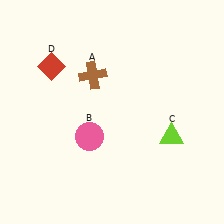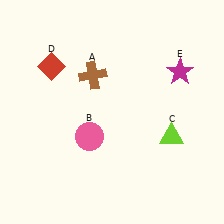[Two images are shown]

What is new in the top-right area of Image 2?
A magenta star (E) was added in the top-right area of Image 2.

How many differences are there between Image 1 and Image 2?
There is 1 difference between the two images.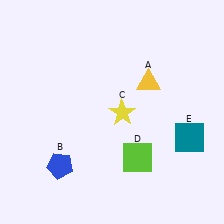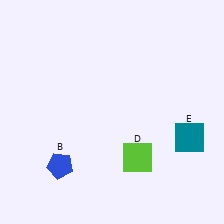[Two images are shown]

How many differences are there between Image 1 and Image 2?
There are 2 differences between the two images.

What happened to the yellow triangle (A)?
The yellow triangle (A) was removed in Image 2. It was in the top-right area of Image 1.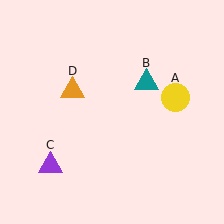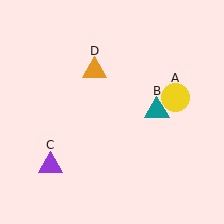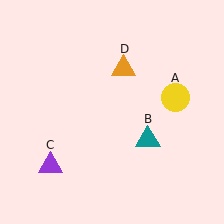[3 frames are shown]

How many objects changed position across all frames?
2 objects changed position: teal triangle (object B), orange triangle (object D).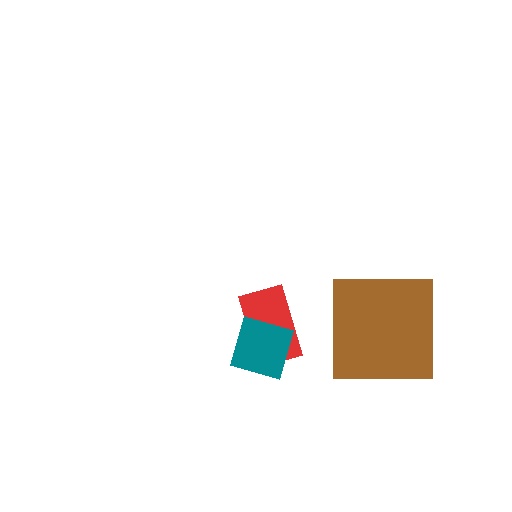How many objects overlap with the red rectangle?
1 object overlaps with the red rectangle.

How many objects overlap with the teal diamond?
1 object overlaps with the teal diamond.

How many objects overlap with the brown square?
0 objects overlap with the brown square.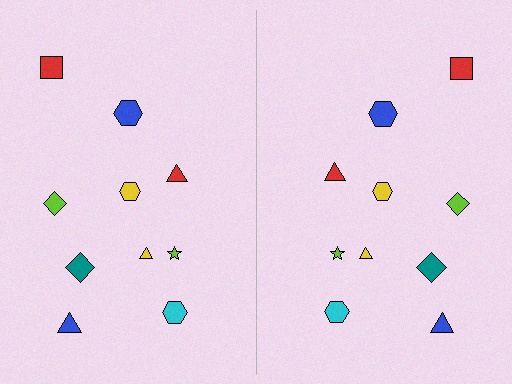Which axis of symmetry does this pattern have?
The pattern has a vertical axis of symmetry running through the center of the image.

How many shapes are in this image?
There are 20 shapes in this image.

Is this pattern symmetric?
Yes, this pattern has bilateral (reflection) symmetry.